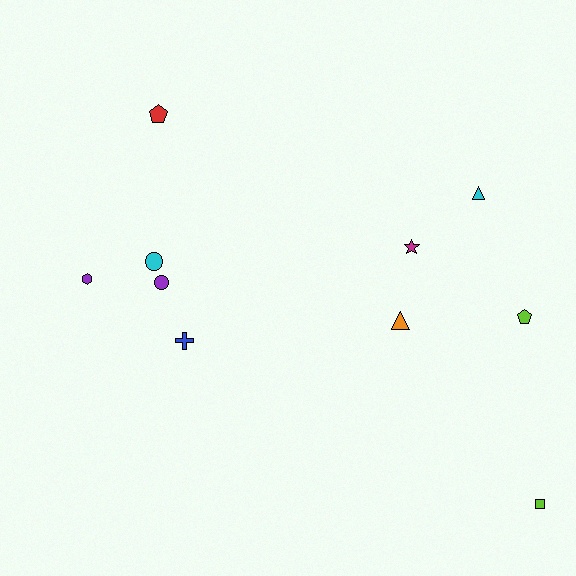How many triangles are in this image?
There are 2 triangles.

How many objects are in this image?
There are 10 objects.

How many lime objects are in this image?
There are 2 lime objects.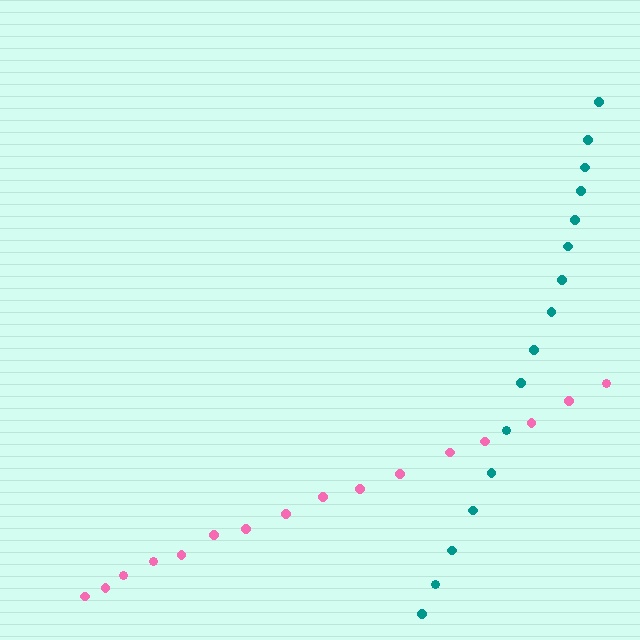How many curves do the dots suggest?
There are 2 distinct paths.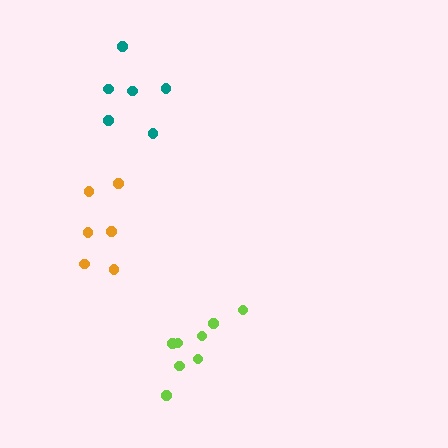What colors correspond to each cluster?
The clusters are colored: teal, orange, lime.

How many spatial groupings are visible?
There are 3 spatial groupings.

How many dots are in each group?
Group 1: 6 dots, Group 2: 6 dots, Group 3: 8 dots (20 total).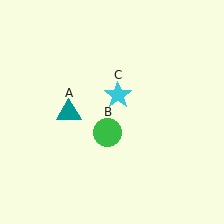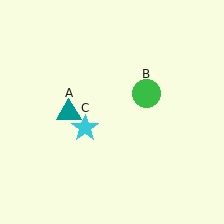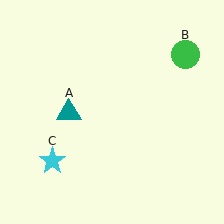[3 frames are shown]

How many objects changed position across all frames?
2 objects changed position: green circle (object B), cyan star (object C).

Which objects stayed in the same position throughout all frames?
Teal triangle (object A) remained stationary.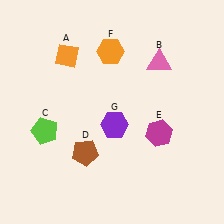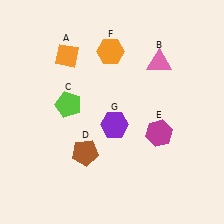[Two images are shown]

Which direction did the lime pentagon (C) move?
The lime pentagon (C) moved up.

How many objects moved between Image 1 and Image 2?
1 object moved between the two images.